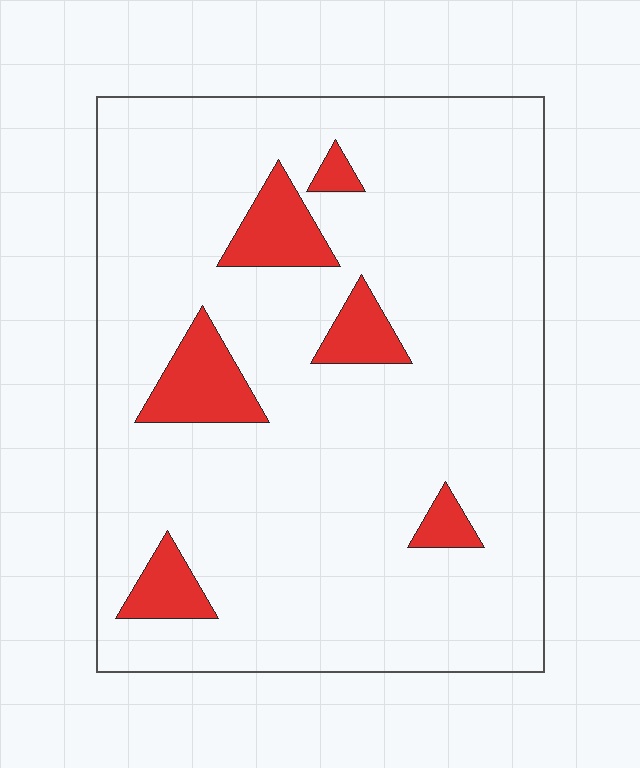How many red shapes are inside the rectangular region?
6.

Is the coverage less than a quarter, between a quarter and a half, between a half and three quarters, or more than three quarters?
Less than a quarter.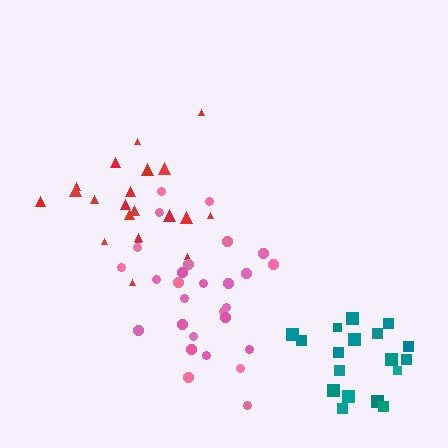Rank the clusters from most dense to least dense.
teal, pink, red.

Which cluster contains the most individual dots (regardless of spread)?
Pink (28).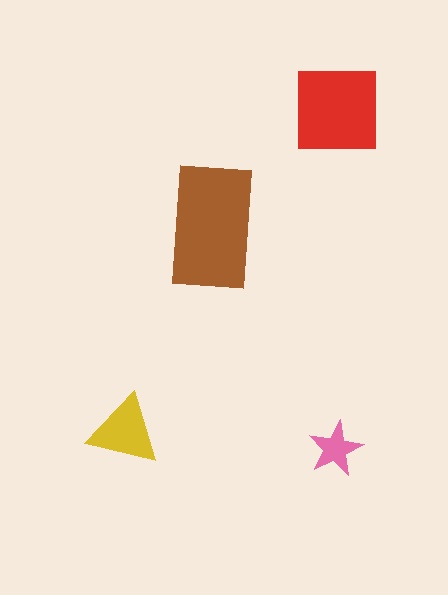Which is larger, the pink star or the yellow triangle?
The yellow triangle.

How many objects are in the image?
There are 4 objects in the image.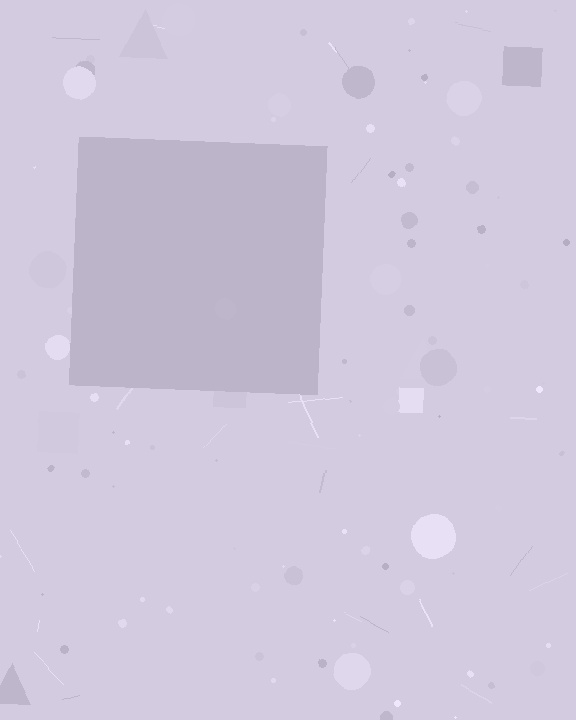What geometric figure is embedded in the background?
A square is embedded in the background.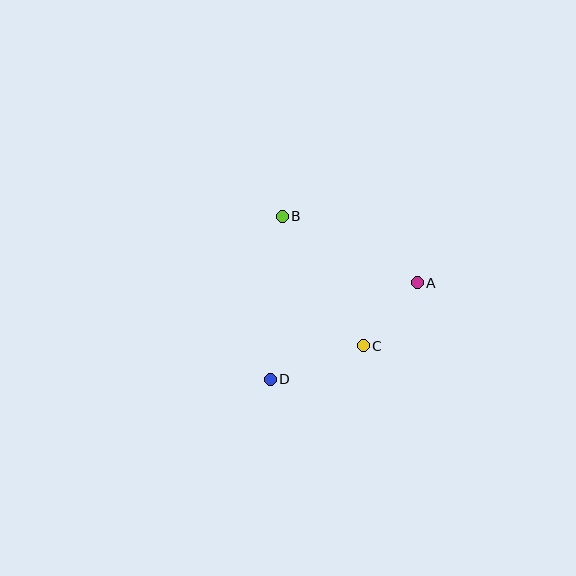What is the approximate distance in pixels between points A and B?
The distance between A and B is approximately 151 pixels.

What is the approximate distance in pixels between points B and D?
The distance between B and D is approximately 163 pixels.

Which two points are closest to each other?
Points A and C are closest to each other.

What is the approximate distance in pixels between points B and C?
The distance between B and C is approximately 153 pixels.